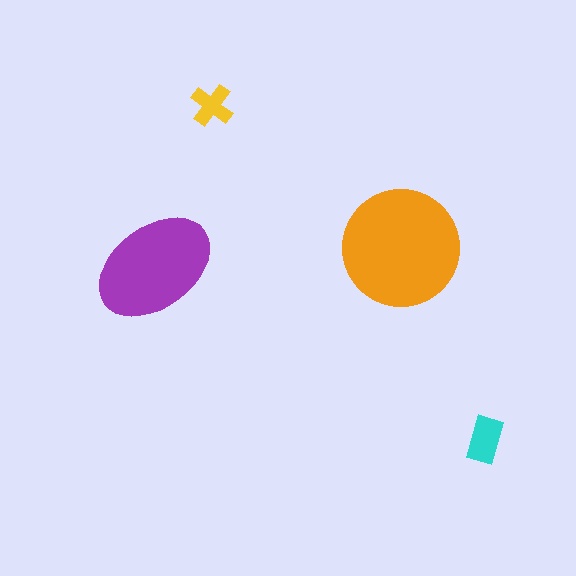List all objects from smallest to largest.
The yellow cross, the cyan rectangle, the purple ellipse, the orange circle.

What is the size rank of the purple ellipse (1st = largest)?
2nd.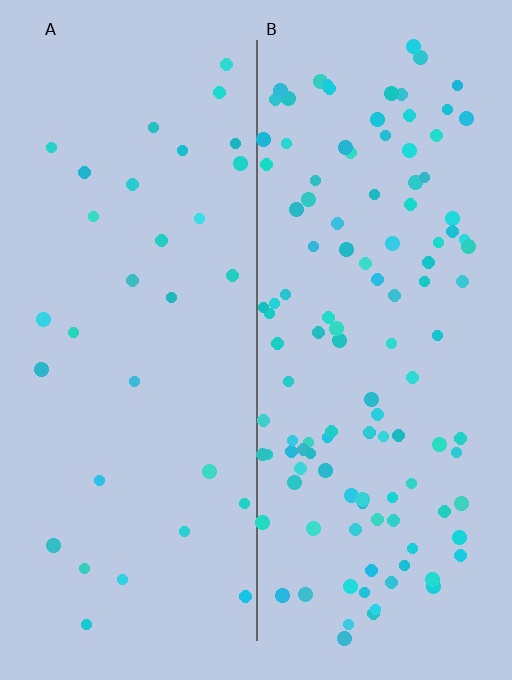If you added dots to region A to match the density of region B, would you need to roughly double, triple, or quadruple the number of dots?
Approximately quadruple.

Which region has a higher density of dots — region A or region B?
B (the right).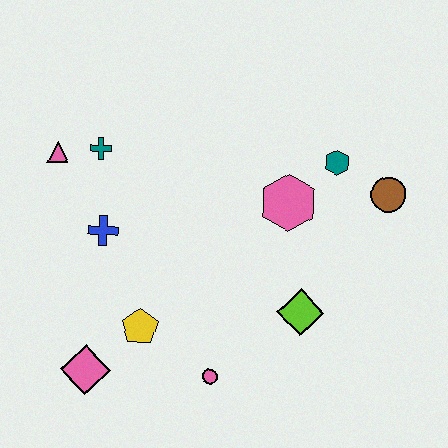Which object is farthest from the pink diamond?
The brown circle is farthest from the pink diamond.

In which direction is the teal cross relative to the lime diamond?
The teal cross is to the left of the lime diamond.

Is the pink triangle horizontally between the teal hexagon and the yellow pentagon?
No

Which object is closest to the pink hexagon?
The teal hexagon is closest to the pink hexagon.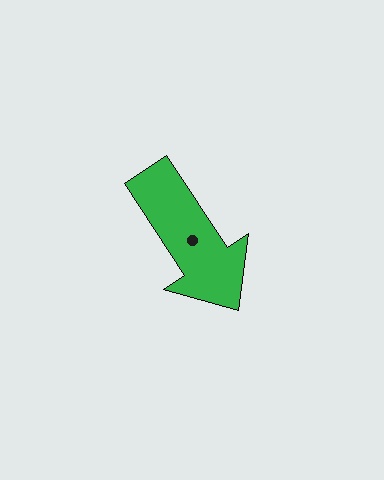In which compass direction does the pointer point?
Southeast.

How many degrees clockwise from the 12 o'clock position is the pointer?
Approximately 147 degrees.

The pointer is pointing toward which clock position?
Roughly 5 o'clock.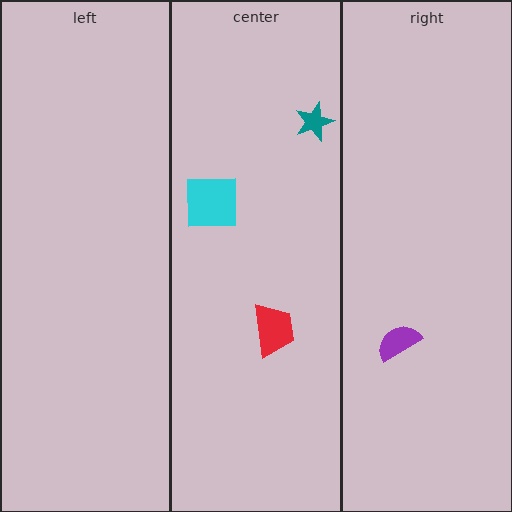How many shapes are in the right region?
1.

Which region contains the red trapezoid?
The center region.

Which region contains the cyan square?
The center region.